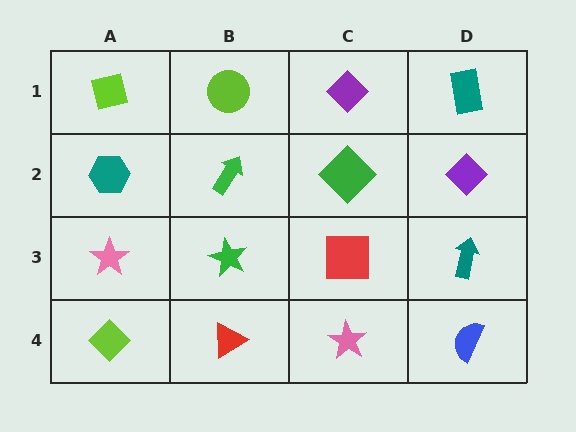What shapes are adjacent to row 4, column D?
A teal arrow (row 3, column D), a pink star (row 4, column C).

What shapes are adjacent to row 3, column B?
A green arrow (row 2, column B), a red triangle (row 4, column B), a pink star (row 3, column A), a red square (row 3, column C).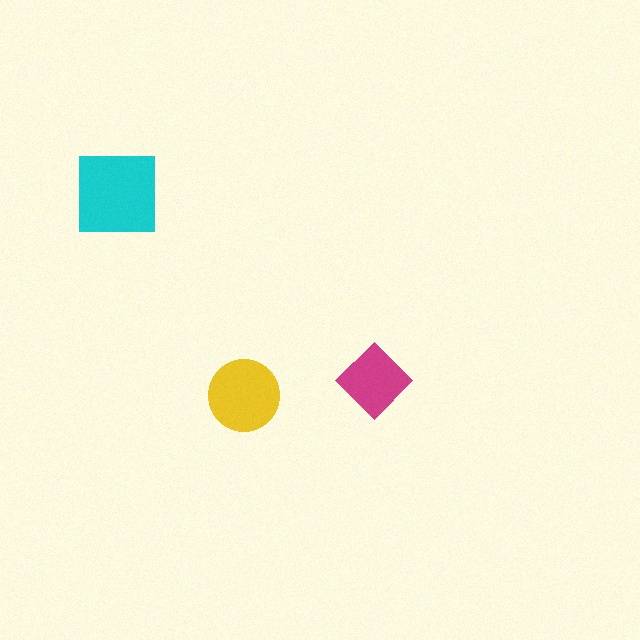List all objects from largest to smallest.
The cyan square, the yellow circle, the magenta diamond.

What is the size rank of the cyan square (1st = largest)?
1st.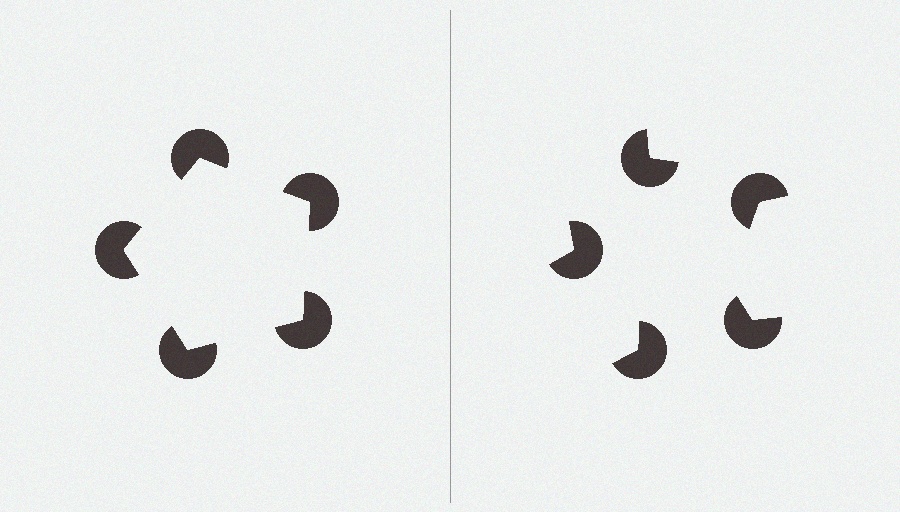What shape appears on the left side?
An illusory pentagon.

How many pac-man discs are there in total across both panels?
10 — 5 on each side.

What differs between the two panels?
The pac-man discs are positioned identically on both sides; only the wedge orientations differ. On the left they align to a pentagon; on the right they are misaligned.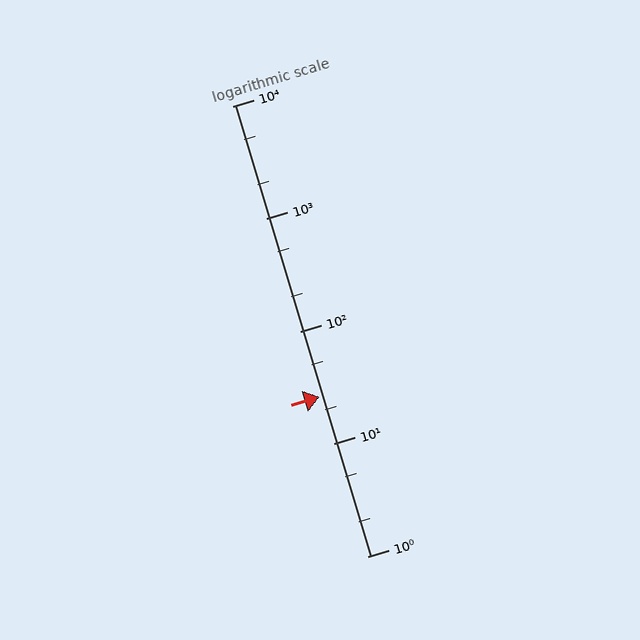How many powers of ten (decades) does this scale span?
The scale spans 4 decades, from 1 to 10000.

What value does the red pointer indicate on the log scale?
The pointer indicates approximately 26.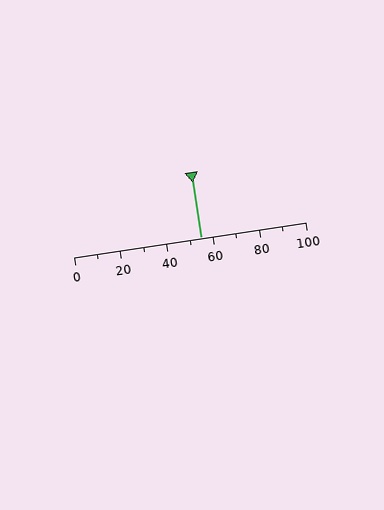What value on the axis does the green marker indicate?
The marker indicates approximately 55.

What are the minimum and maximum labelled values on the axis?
The axis runs from 0 to 100.